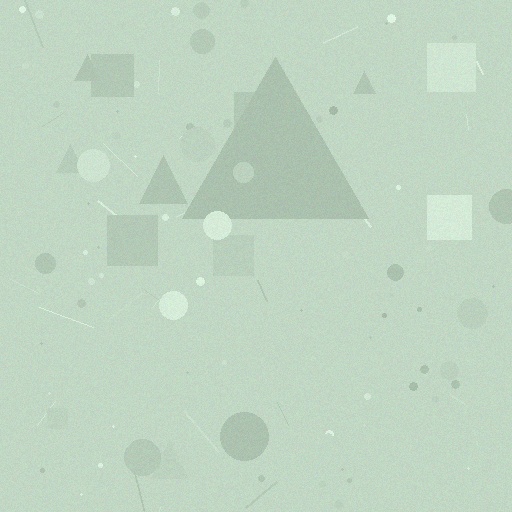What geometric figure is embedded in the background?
A triangle is embedded in the background.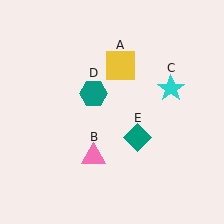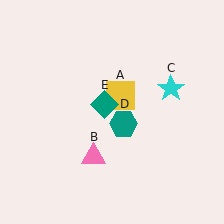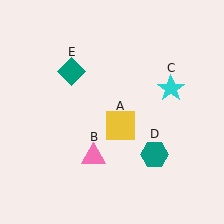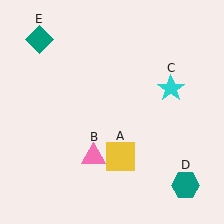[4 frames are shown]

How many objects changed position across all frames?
3 objects changed position: yellow square (object A), teal hexagon (object D), teal diamond (object E).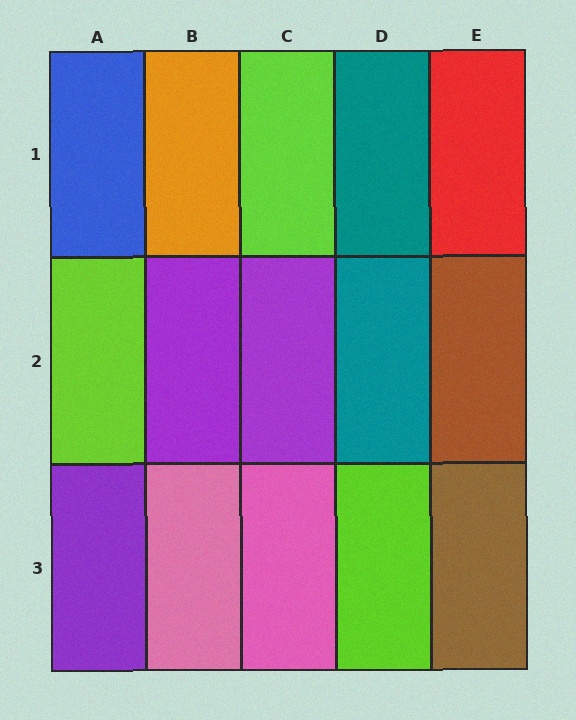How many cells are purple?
3 cells are purple.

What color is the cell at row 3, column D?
Lime.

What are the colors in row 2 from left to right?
Lime, purple, purple, teal, brown.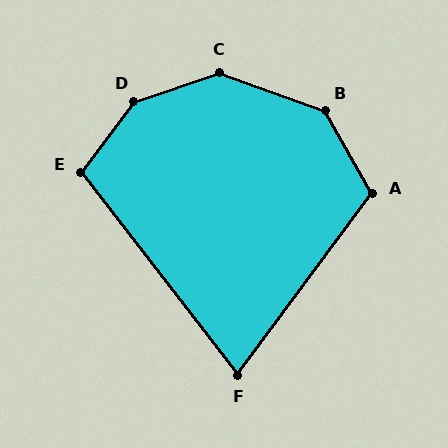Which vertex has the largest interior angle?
D, at approximately 146 degrees.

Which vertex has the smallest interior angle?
F, at approximately 74 degrees.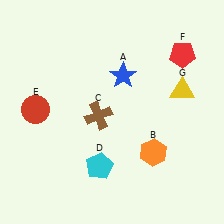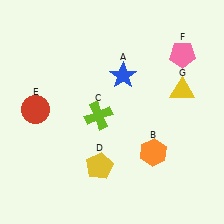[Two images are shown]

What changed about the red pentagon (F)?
In Image 1, F is red. In Image 2, it changed to pink.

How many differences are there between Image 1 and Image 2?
There are 3 differences between the two images.